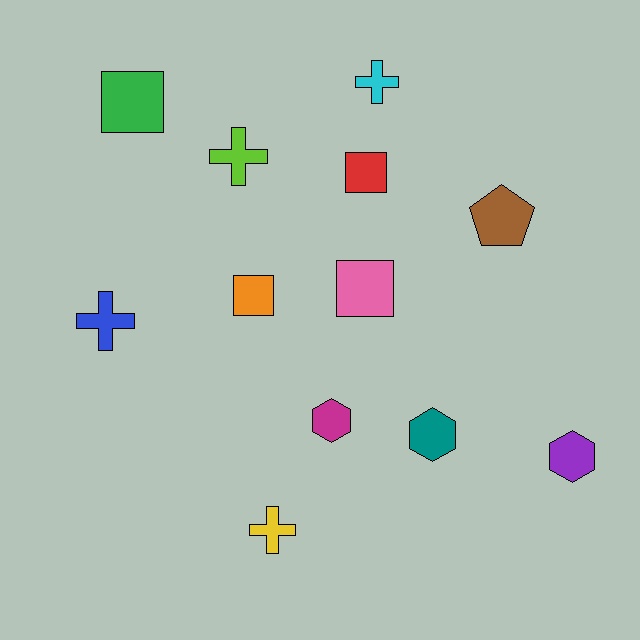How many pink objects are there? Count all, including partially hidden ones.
There is 1 pink object.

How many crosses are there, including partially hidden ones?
There are 4 crosses.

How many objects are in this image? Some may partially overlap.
There are 12 objects.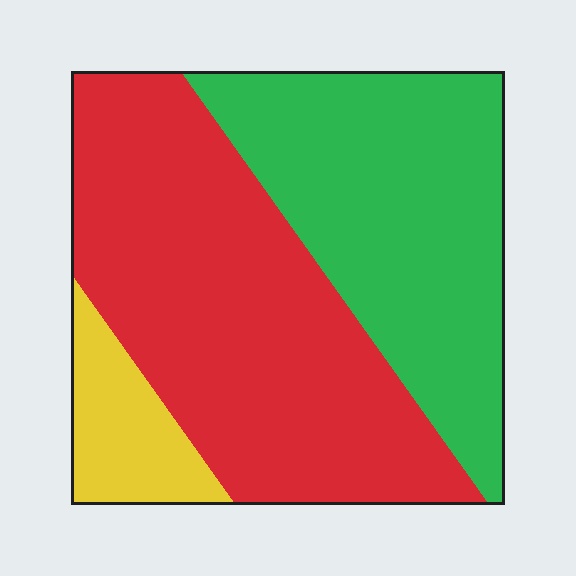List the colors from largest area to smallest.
From largest to smallest: red, green, yellow.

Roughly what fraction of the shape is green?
Green takes up about two fifths (2/5) of the shape.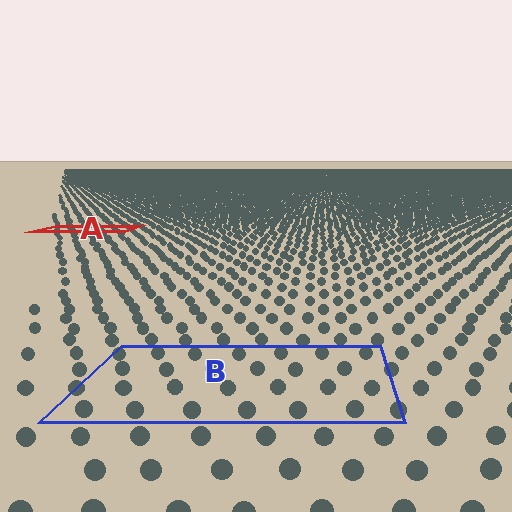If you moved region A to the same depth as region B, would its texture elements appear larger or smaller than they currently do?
They would appear larger. At a closer depth, the same texture elements are projected at a bigger on-screen size.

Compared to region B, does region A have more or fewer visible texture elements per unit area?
Region A has more texture elements per unit area — they are packed more densely because it is farther away.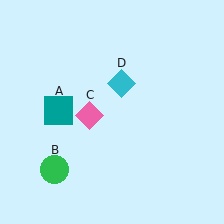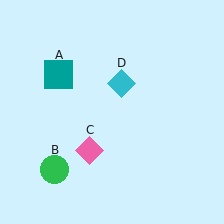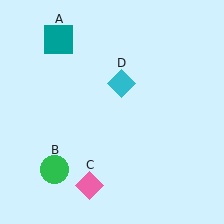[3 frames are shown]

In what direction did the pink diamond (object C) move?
The pink diamond (object C) moved down.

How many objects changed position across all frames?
2 objects changed position: teal square (object A), pink diamond (object C).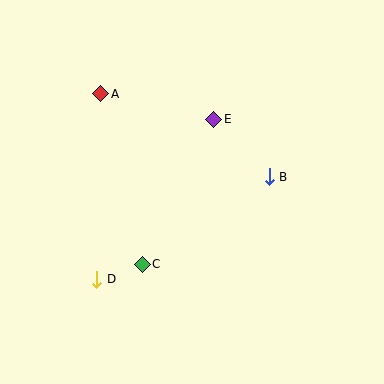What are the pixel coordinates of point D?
Point D is at (97, 279).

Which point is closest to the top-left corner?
Point A is closest to the top-left corner.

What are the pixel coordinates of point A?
Point A is at (101, 94).